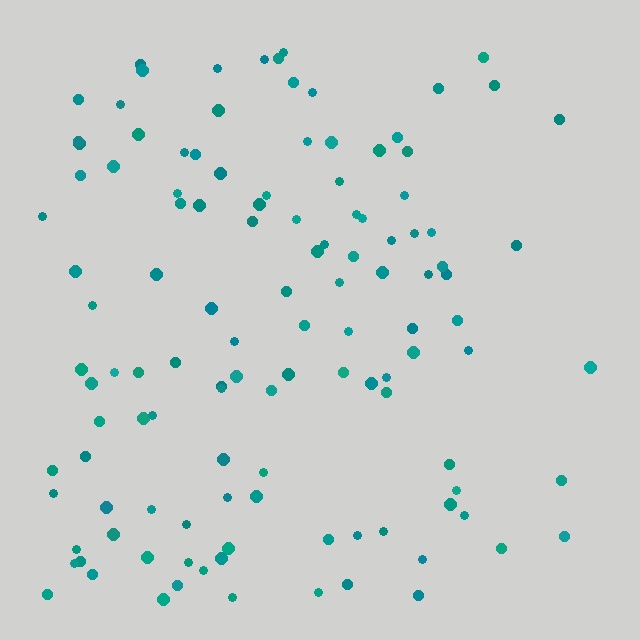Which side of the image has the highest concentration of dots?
The left.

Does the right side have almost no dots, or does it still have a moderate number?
Still a moderate number, just noticeably fewer than the left.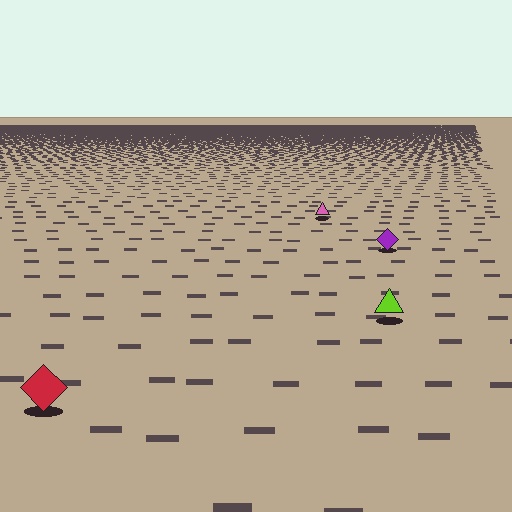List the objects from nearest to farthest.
From nearest to farthest: the red diamond, the lime triangle, the purple diamond, the pink triangle.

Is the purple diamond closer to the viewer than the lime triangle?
No. The lime triangle is closer — you can tell from the texture gradient: the ground texture is coarser near it.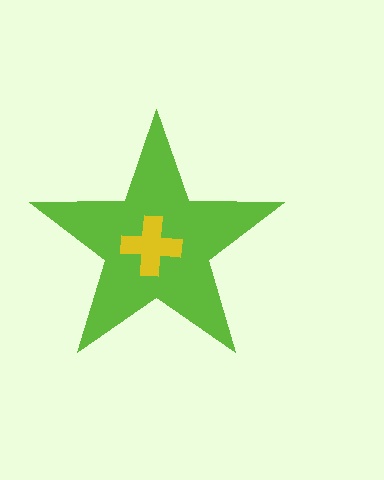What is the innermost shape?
The yellow cross.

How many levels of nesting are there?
2.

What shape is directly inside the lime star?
The yellow cross.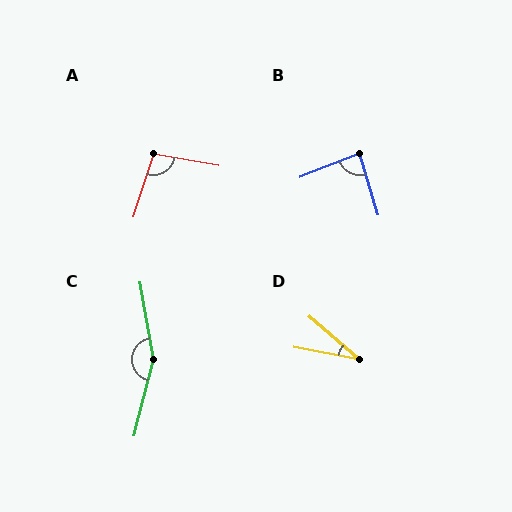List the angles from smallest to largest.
D (30°), B (85°), A (98°), C (156°).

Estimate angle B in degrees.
Approximately 85 degrees.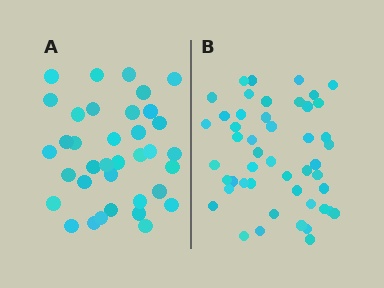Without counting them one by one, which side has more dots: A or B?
Region B (the right region) has more dots.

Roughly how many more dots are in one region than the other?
Region B has roughly 12 or so more dots than region A.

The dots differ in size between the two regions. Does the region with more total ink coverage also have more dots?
No. Region A has more total ink coverage because its dots are larger, but region B actually contains more individual dots. Total area can be misleading — the number of items is what matters here.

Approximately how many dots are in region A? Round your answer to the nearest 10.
About 40 dots. (The exact count is 36, which rounds to 40.)